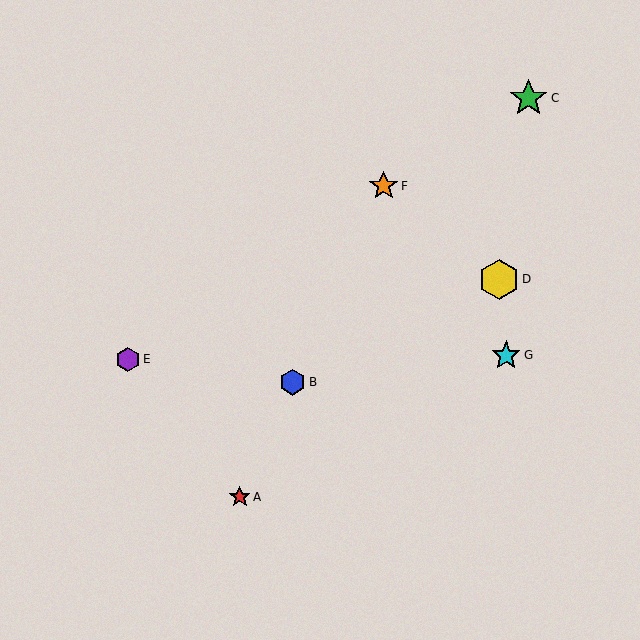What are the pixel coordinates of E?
Object E is at (128, 360).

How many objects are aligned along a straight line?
3 objects (A, B, F) are aligned along a straight line.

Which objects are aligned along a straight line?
Objects A, B, F are aligned along a straight line.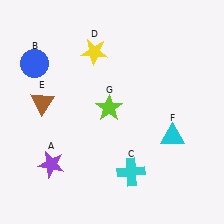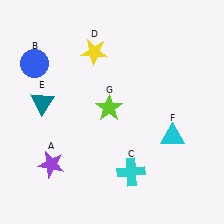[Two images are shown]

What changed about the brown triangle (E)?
In Image 1, E is brown. In Image 2, it changed to teal.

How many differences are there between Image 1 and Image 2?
There is 1 difference between the two images.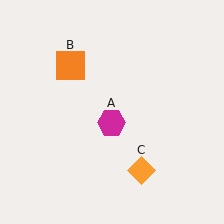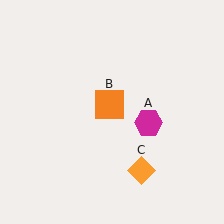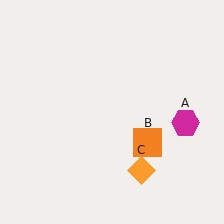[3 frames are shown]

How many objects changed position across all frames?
2 objects changed position: magenta hexagon (object A), orange square (object B).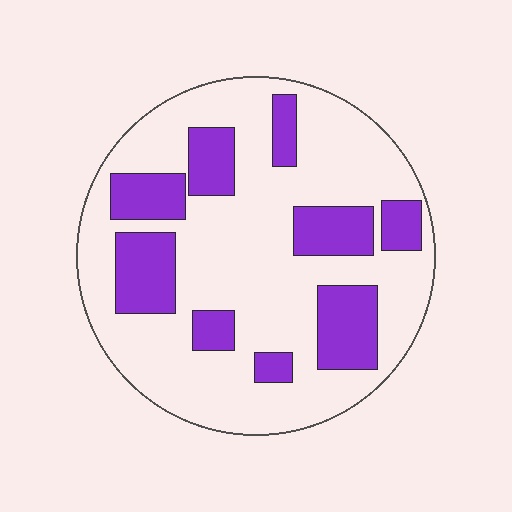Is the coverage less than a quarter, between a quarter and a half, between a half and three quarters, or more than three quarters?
Between a quarter and a half.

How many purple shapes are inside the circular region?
9.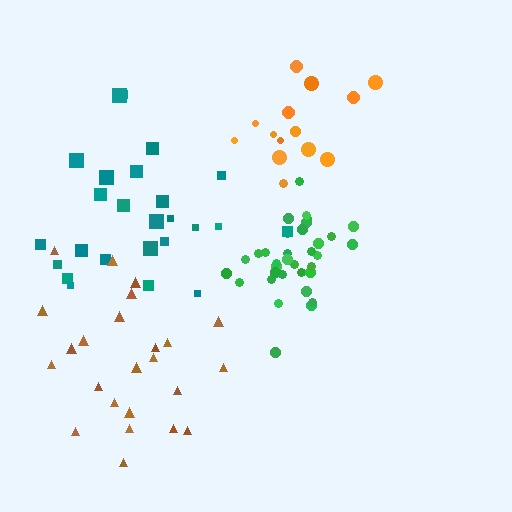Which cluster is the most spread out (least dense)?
Brown.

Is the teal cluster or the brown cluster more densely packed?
Teal.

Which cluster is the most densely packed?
Green.